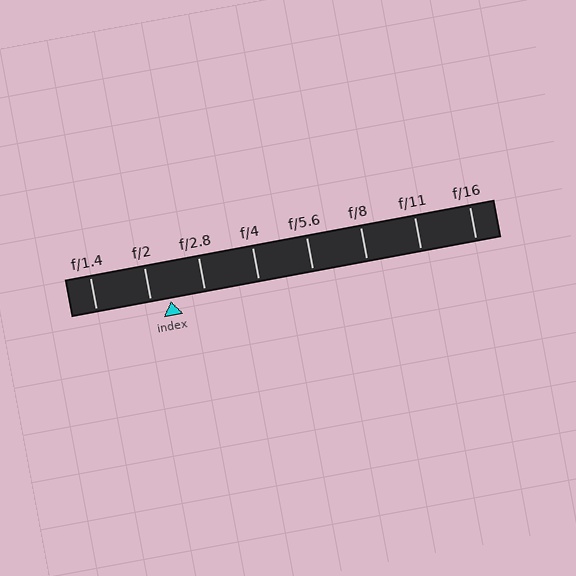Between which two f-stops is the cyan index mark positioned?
The index mark is between f/2 and f/2.8.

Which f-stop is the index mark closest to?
The index mark is closest to f/2.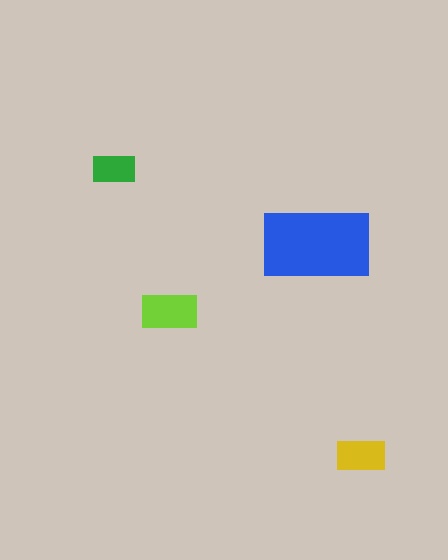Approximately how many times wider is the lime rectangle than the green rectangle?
About 1.5 times wider.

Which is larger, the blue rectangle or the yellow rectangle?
The blue one.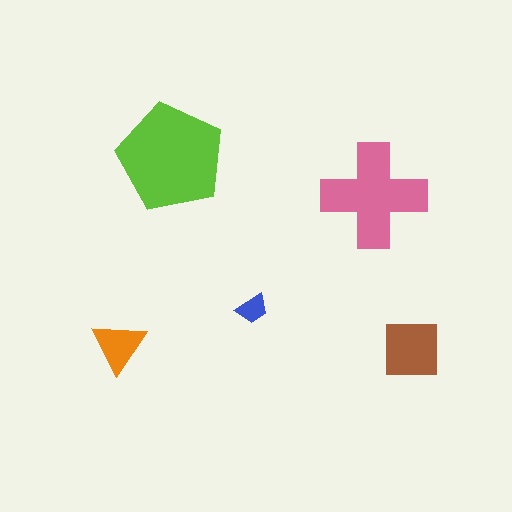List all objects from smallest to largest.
The blue trapezoid, the orange triangle, the brown square, the pink cross, the lime pentagon.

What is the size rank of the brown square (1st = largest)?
3rd.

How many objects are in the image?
There are 5 objects in the image.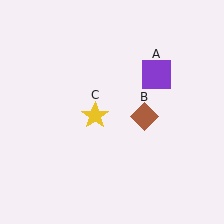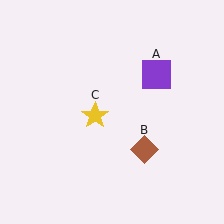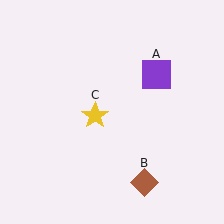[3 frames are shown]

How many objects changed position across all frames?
1 object changed position: brown diamond (object B).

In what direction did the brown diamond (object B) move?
The brown diamond (object B) moved down.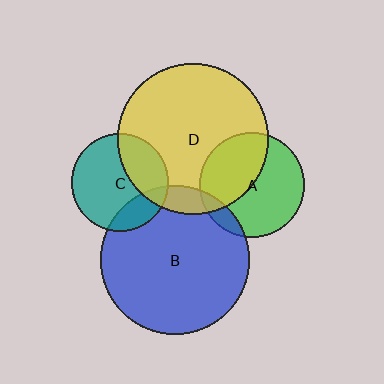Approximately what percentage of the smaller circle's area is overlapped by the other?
Approximately 10%.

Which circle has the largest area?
Circle D (yellow).